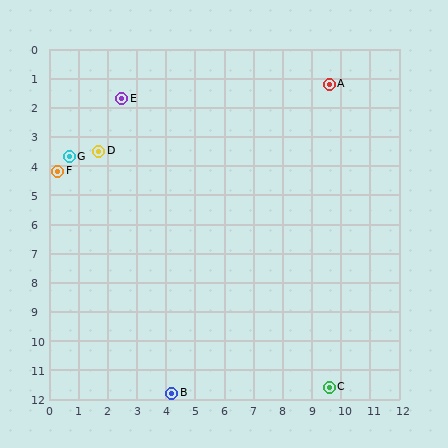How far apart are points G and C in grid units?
Points G and C are about 11.9 grid units apart.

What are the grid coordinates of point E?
Point E is at approximately (2.5, 1.7).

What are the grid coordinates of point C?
Point C is at approximately (9.6, 11.6).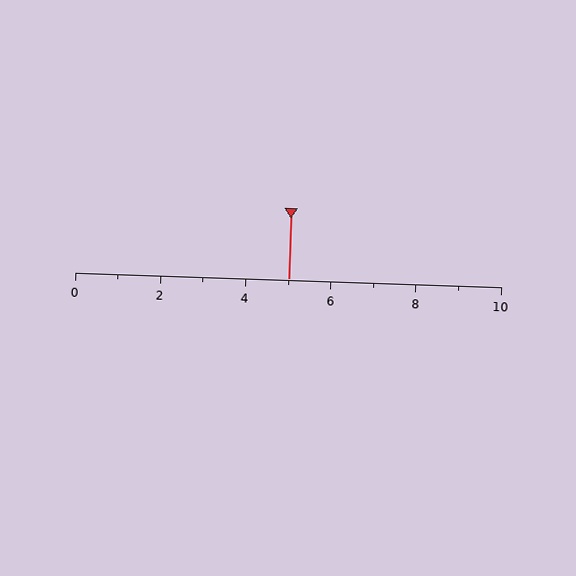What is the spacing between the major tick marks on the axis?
The major ticks are spaced 2 apart.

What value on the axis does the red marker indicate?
The marker indicates approximately 5.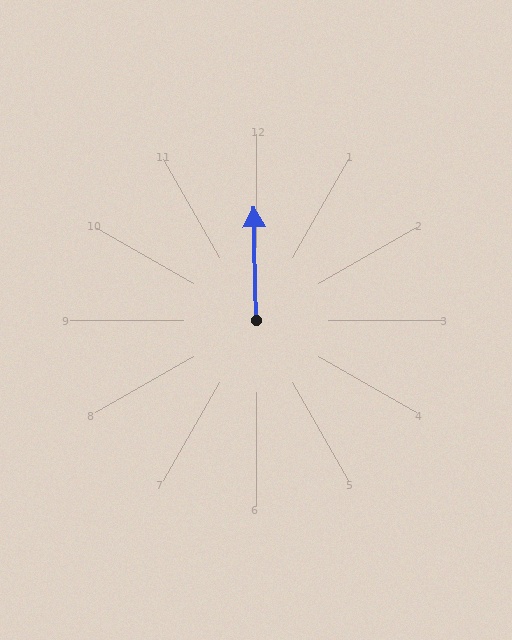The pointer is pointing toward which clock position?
Roughly 12 o'clock.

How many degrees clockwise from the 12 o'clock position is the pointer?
Approximately 359 degrees.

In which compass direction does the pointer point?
North.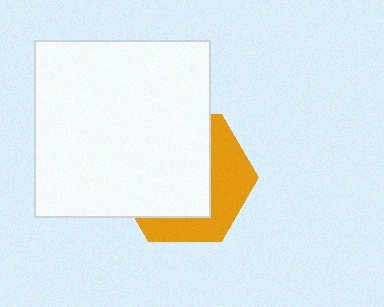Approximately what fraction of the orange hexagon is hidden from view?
Roughly 62% of the orange hexagon is hidden behind the white square.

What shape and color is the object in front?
The object in front is a white square.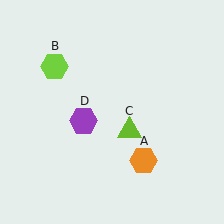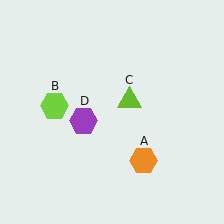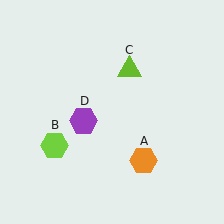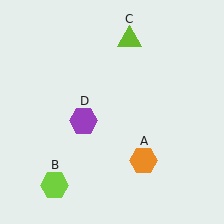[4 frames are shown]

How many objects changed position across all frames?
2 objects changed position: lime hexagon (object B), lime triangle (object C).